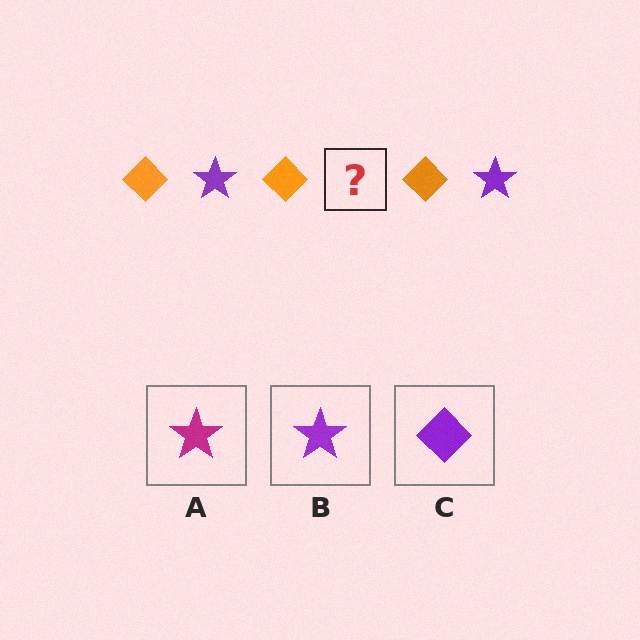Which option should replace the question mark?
Option B.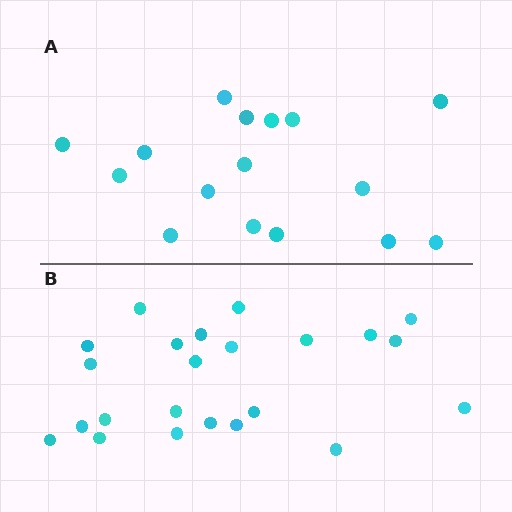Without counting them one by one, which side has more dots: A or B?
Region B (the bottom region) has more dots.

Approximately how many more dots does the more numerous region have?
Region B has roughly 8 or so more dots than region A.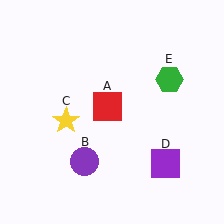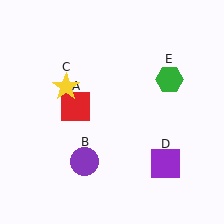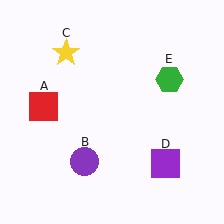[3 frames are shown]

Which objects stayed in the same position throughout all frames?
Purple circle (object B) and purple square (object D) and green hexagon (object E) remained stationary.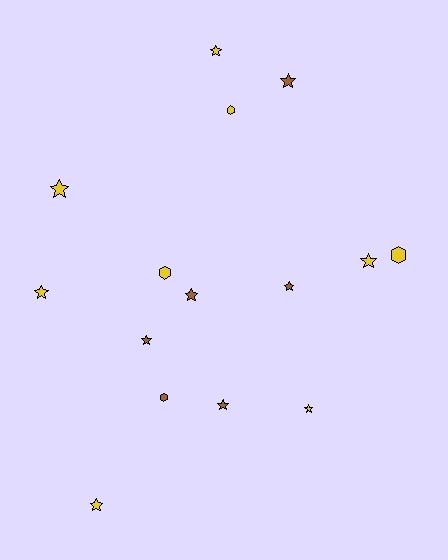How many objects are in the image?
There are 15 objects.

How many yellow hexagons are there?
There are 3 yellow hexagons.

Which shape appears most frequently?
Star, with 11 objects.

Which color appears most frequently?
Yellow, with 9 objects.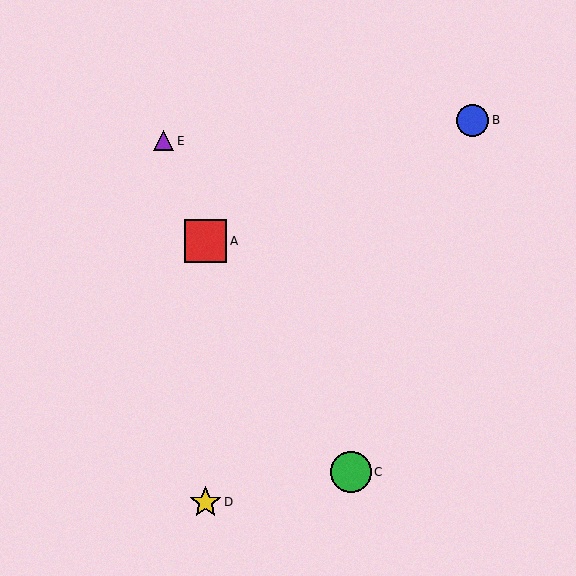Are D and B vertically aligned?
No, D is at x≈206 and B is at x≈473.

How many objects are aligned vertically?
2 objects (A, D) are aligned vertically.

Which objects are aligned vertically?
Objects A, D are aligned vertically.